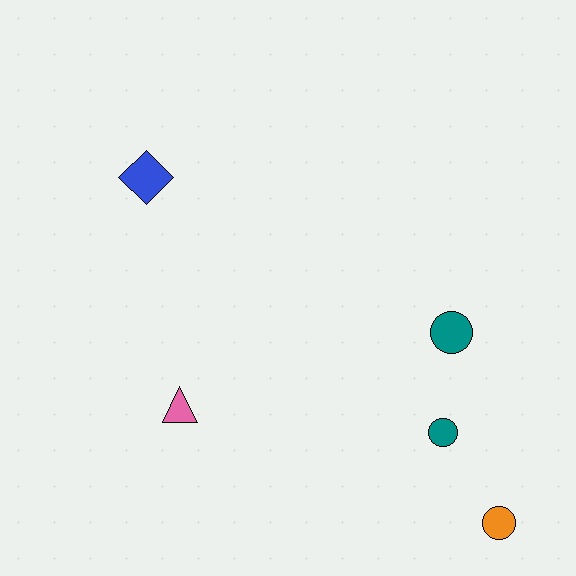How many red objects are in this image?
There are no red objects.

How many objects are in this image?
There are 5 objects.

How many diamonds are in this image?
There is 1 diamond.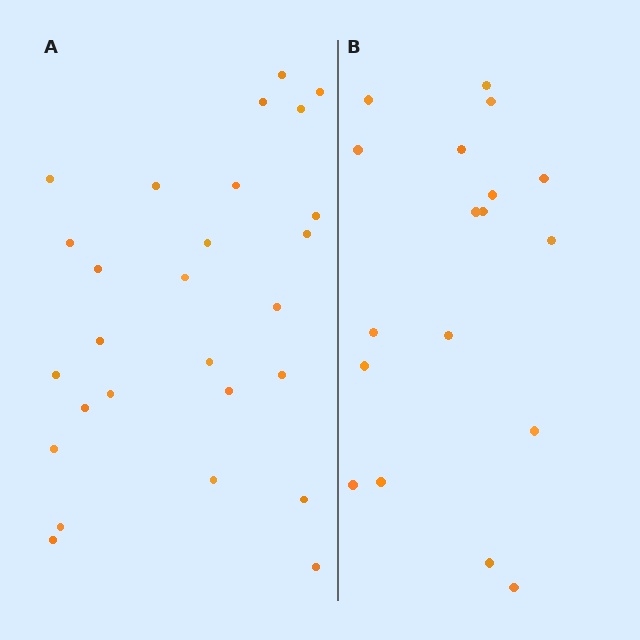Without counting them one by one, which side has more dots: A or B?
Region A (the left region) has more dots.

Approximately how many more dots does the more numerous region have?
Region A has roughly 8 or so more dots than region B.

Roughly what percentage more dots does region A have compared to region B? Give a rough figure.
About 50% more.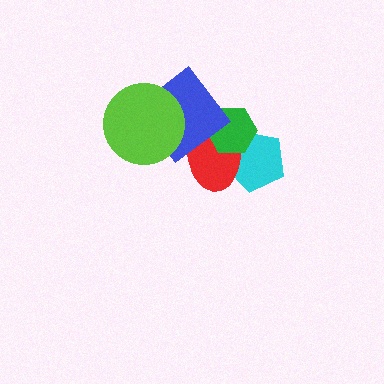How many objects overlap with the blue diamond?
3 objects overlap with the blue diamond.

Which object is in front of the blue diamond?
The lime circle is in front of the blue diamond.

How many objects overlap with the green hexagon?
3 objects overlap with the green hexagon.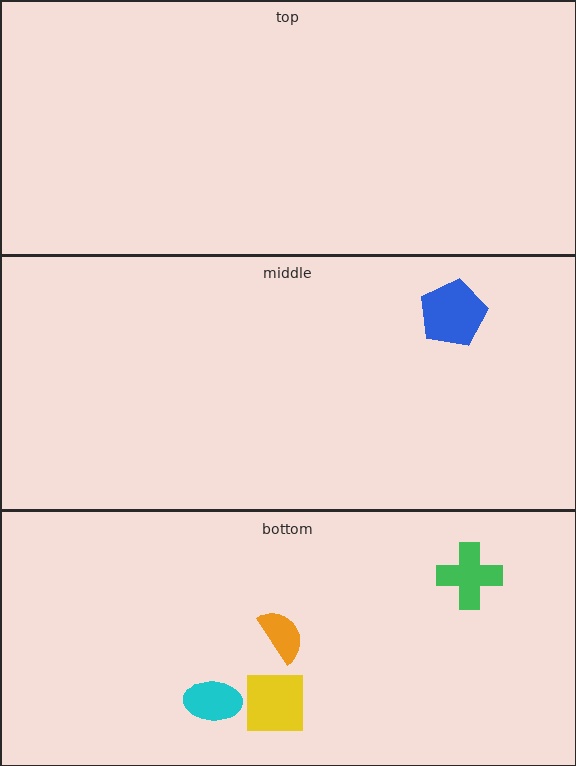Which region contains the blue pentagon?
The middle region.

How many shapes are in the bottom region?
4.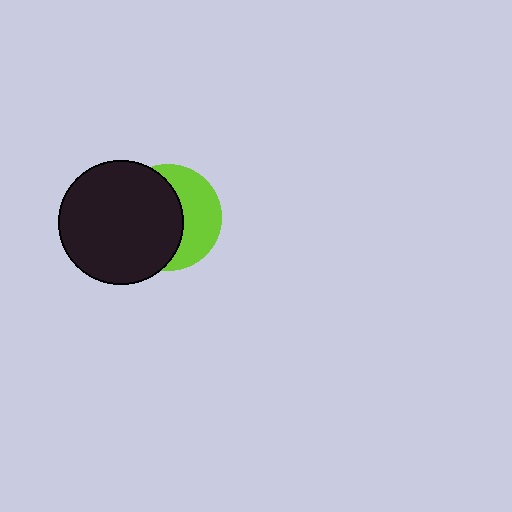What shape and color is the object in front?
The object in front is a black circle.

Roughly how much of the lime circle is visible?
A small part of it is visible (roughly 42%).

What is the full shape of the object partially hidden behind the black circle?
The partially hidden object is a lime circle.